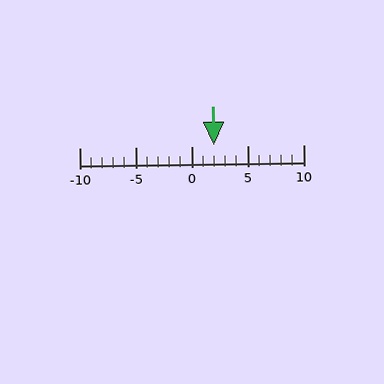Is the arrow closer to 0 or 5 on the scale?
The arrow is closer to 0.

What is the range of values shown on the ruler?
The ruler shows values from -10 to 10.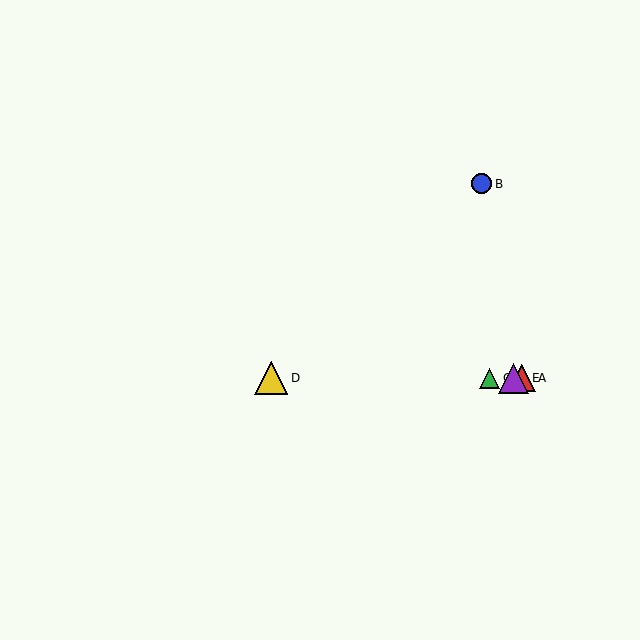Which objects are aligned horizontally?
Objects A, C, D, E are aligned horizontally.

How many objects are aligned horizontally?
4 objects (A, C, D, E) are aligned horizontally.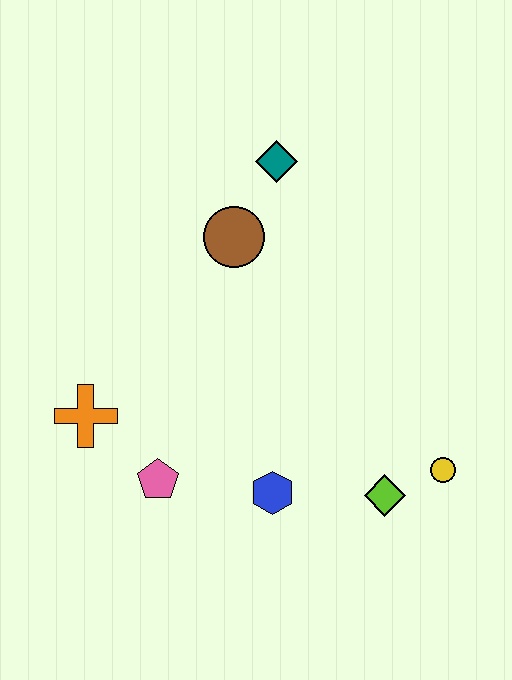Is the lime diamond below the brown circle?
Yes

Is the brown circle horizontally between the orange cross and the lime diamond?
Yes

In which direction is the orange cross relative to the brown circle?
The orange cross is below the brown circle.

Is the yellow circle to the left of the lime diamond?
No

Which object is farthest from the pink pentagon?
The teal diamond is farthest from the pink pentagon.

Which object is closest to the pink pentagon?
The orange cross is closest to the pink pentagon.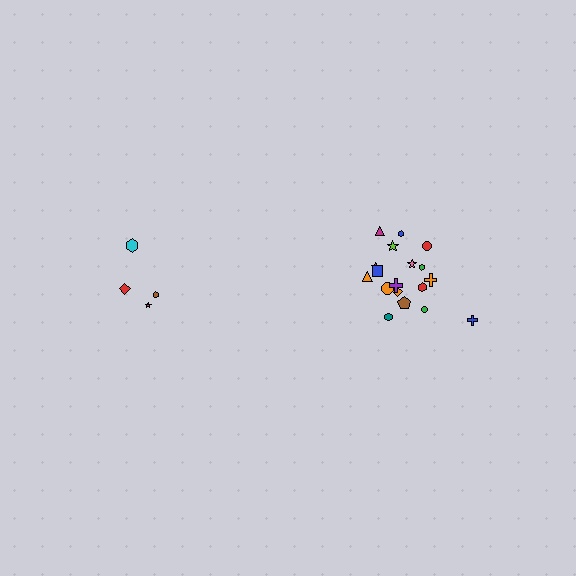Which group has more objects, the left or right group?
The right group.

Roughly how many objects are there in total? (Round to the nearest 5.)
Roughly 20 objects in total.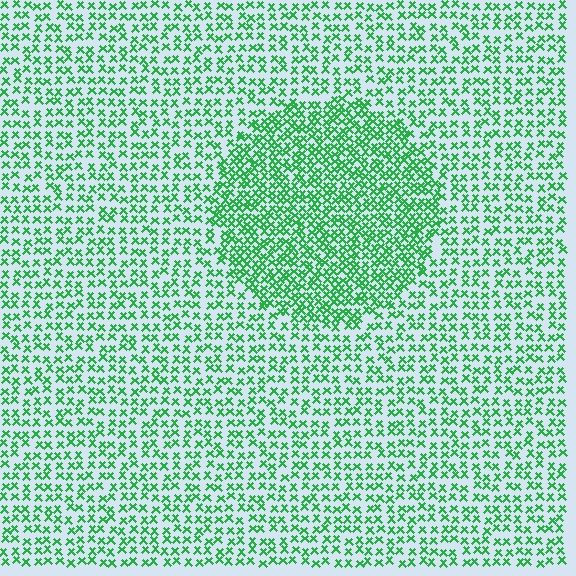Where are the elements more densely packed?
The elements are more densely packed inside the circle boundary.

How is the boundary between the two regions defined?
The boundary is defined by a change in element density (approximately 1.8x ratio). All elements are the same color, size, and shape.